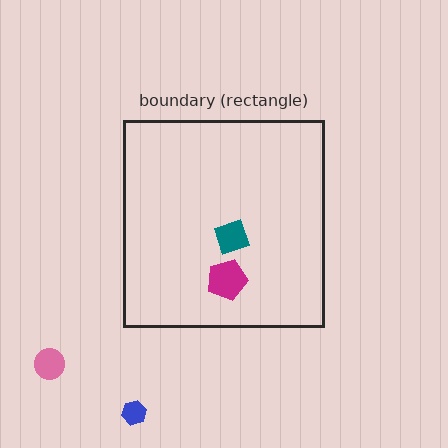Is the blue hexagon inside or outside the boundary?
Outside.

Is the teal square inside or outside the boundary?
Inside.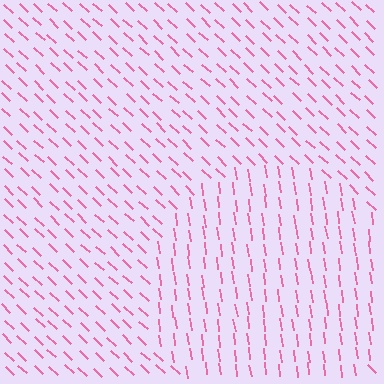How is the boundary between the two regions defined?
The boundary is defined purely by a change in line orientation (approximately 39 degrees difference). All lines are the same color and thickness.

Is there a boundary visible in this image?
Yes, there is a texture boundary formed by a change in line orientation.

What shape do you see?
I see a circle.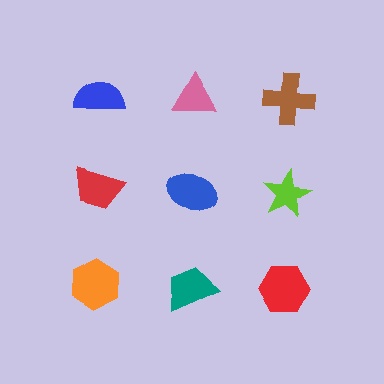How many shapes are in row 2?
3 shapes.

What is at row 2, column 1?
A red trapezoid.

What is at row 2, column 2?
A blue ellipse.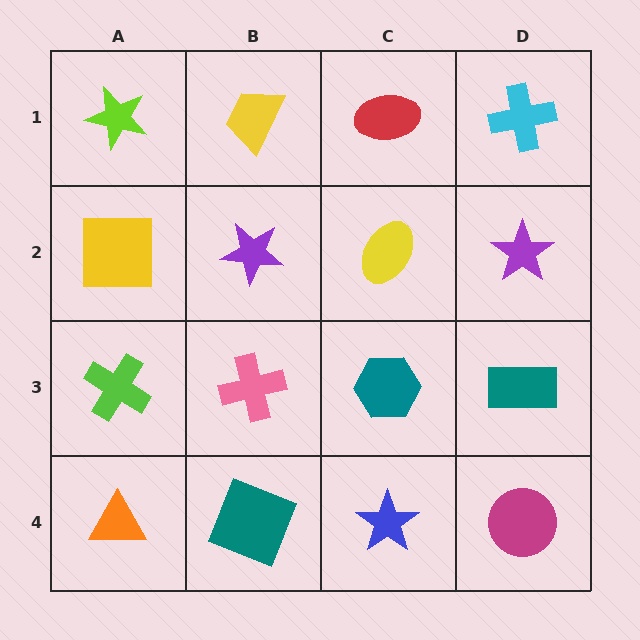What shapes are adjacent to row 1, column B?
A purple star (row 2, column B), a lime star (row 1, column A), a red ellipse (row 1, column C).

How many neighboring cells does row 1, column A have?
2.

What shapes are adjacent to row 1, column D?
A purple star (row 2, column D), a red ellipse (row 1, column C).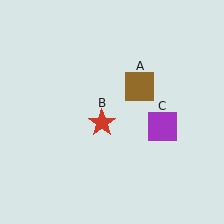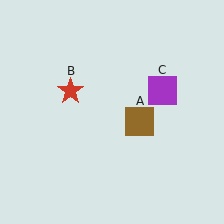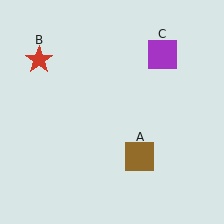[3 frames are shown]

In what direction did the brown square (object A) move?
The brown square (object A) moved down.